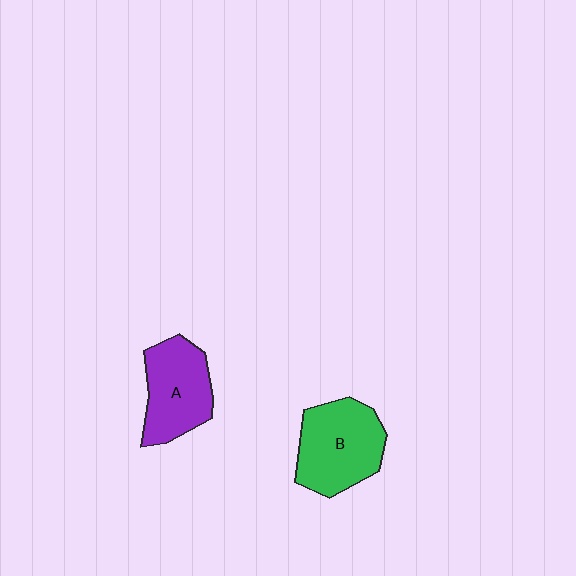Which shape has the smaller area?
Shape A (purple).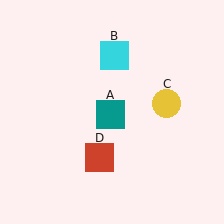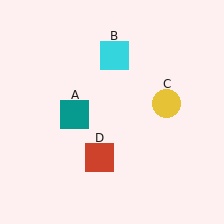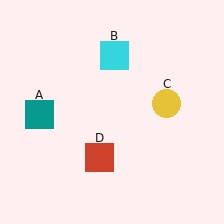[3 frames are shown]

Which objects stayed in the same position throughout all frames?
Cyan square (object B) and yellow circle (object C) and red square (object D) remained stationary.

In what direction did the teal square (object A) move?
The teal square (object A) moved left.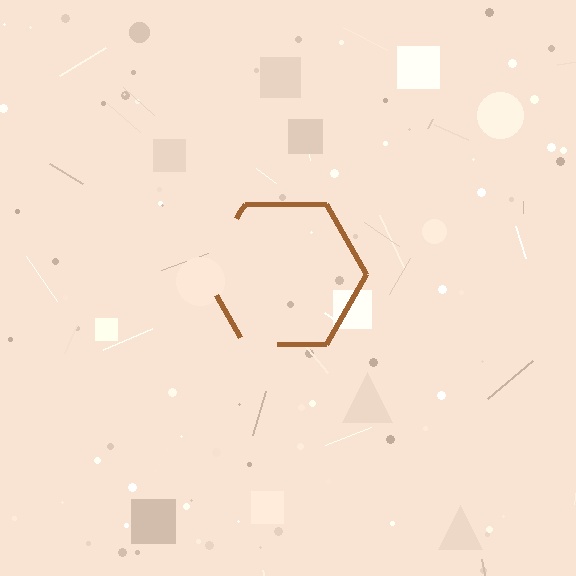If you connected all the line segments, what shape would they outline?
They would outline a hexagon.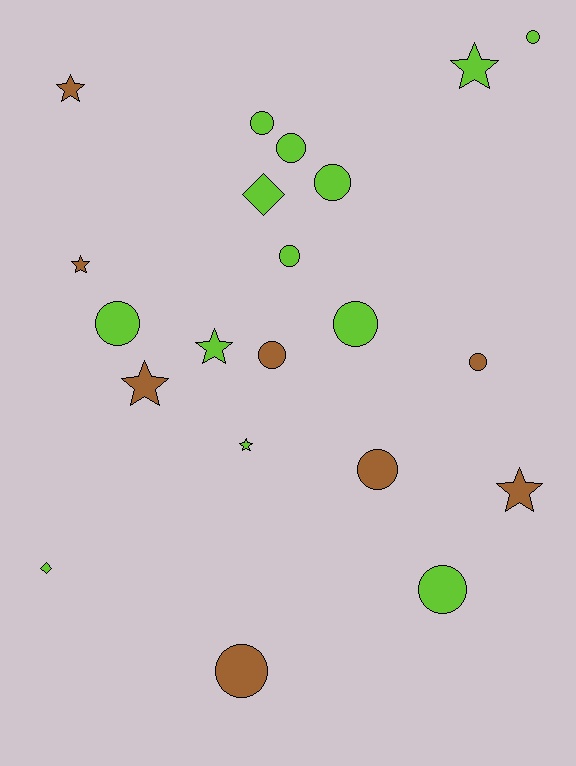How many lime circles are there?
There are 8 lime circles.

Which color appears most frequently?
Lime, with 13 objects.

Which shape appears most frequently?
Circle, with 12 objects.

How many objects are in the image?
There are 21 objects.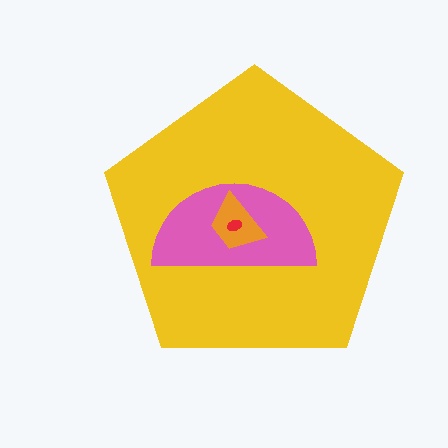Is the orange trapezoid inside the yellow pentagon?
Yes.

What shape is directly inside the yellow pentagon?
The pink semicircle.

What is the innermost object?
The red ellipse.